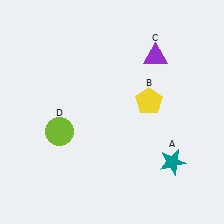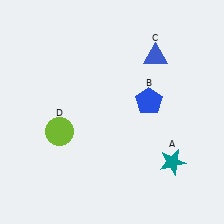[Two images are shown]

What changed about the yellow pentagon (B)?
In Image 1, B is yellow. In Image 2, it changed to blue.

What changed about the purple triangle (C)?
In Image 1, C is purple. In Image 2, it changed to blue.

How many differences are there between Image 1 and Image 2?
There are 2 differences between the two images.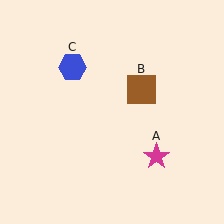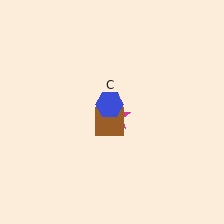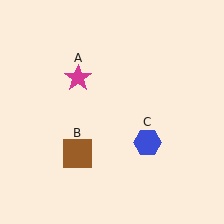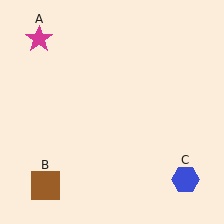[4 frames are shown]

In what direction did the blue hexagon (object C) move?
The blue hexagon (object C) moved down and to the right.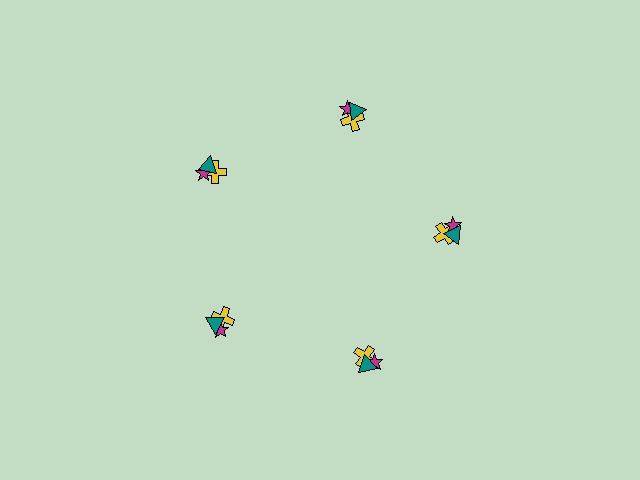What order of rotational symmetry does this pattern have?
This pattern has 5-fold rotational symmetry.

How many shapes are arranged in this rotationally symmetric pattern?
There are 15 shapes, arranged in 5 groups of 3.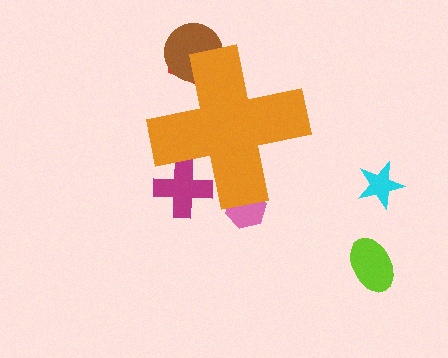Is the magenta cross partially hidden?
Yes, the magenta cross is partially hidden behind the orange cross.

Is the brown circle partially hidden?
Yes, the brown circle is partially hidden behind the orange cross.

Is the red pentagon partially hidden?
Yes, the red pentagon is partially hidden behind the orange cross.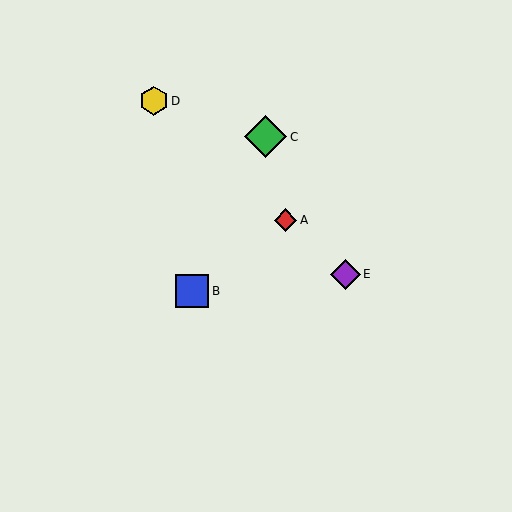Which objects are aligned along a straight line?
Objects A, D, E are aligned along a straight line.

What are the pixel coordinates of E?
Object E is at (345, 274).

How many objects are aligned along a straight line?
3 objects (A, D, E) are aligned along a straight line.